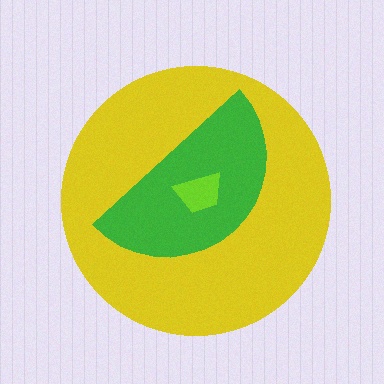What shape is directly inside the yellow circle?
The green semicircle.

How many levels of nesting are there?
3.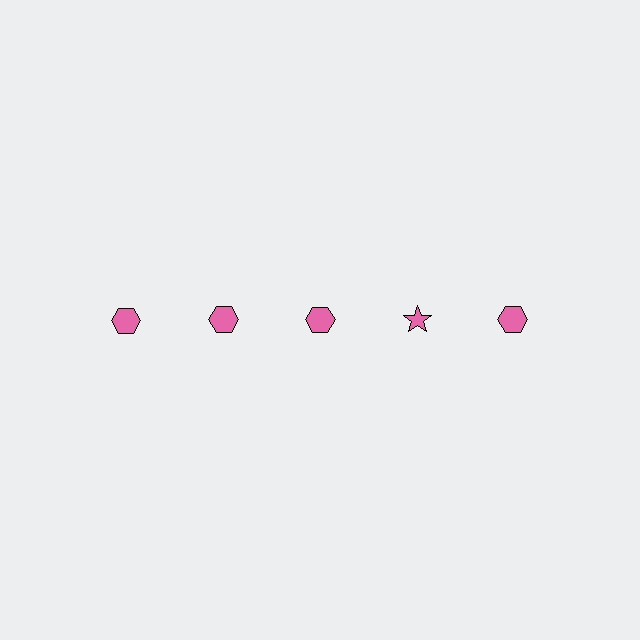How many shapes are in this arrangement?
There are 5 shapes arranged in a grid pattern.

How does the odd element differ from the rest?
It has a different shape: star instead of hexagon.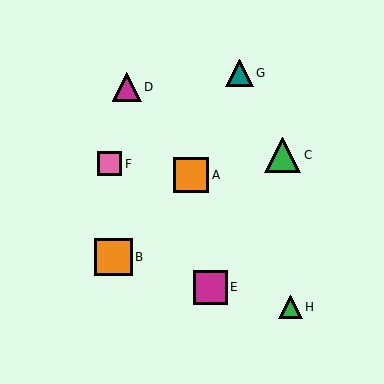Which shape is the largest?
The orange square (labeled B) is the largest.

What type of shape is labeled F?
Shape F is a pink square.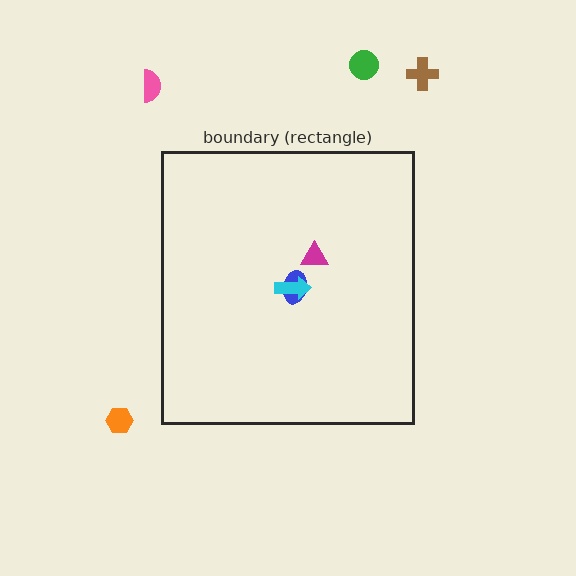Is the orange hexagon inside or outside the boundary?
Outside.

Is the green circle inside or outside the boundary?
Outside.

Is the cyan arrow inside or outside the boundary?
Inside.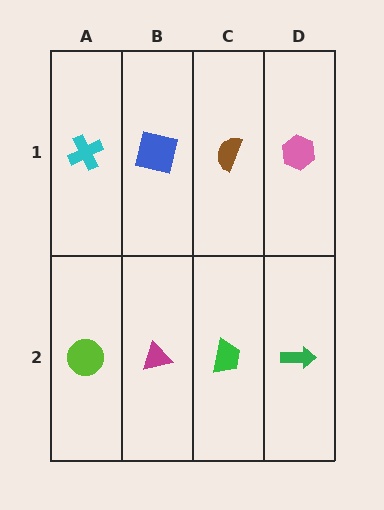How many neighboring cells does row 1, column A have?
2.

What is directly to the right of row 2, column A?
A magenta triangle.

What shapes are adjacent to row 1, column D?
A green arrow (row 2, column D), a brown semicircle (row 1, column C).